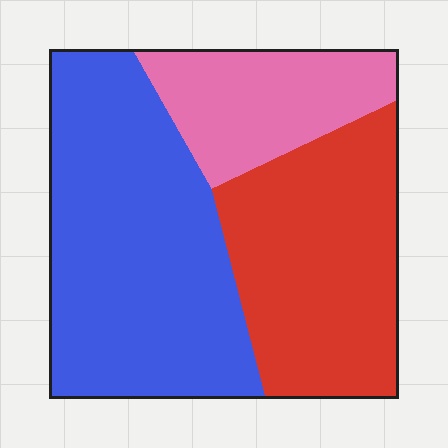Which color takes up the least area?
Pink, at roughly 20%.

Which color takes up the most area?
Blue, at roughly 45%.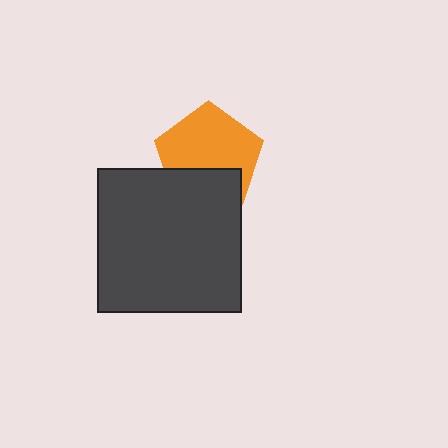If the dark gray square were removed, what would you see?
You would see the complete orange pentagon.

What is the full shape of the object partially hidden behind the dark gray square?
The partially hidden object is an orange pentagon.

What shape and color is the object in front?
The object in front is a dark gray square.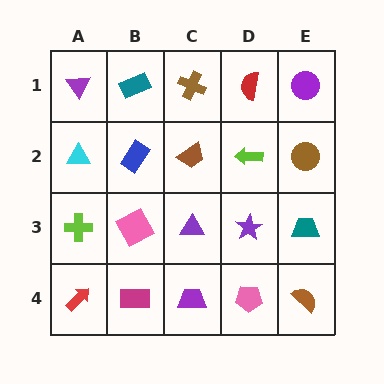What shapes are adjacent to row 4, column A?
A lime cross (row 3, column A), a magenta rectangle (row 4, column B).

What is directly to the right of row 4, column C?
A pink pentagon.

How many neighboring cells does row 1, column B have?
3.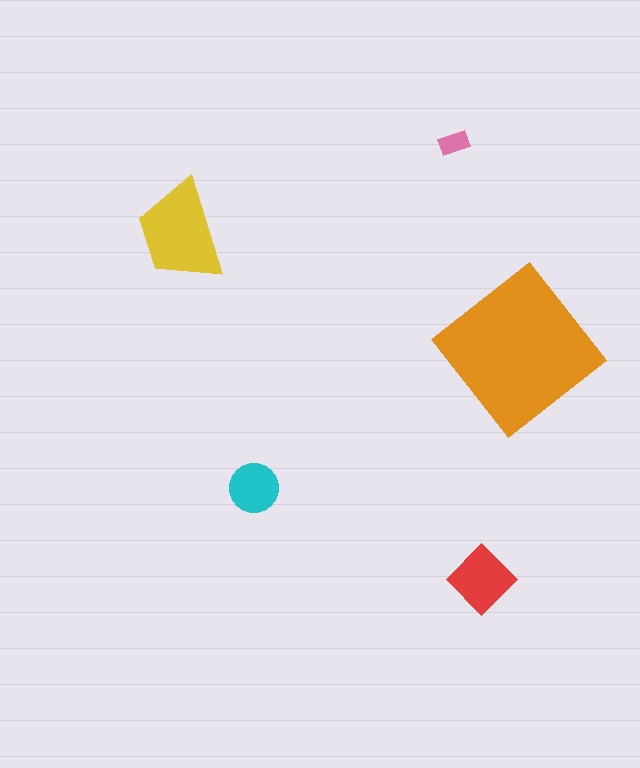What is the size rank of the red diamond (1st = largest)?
3rd.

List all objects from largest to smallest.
The orange diamond, the yellow trapezoid, the red diamond, the cyan circle, the pink rectangle.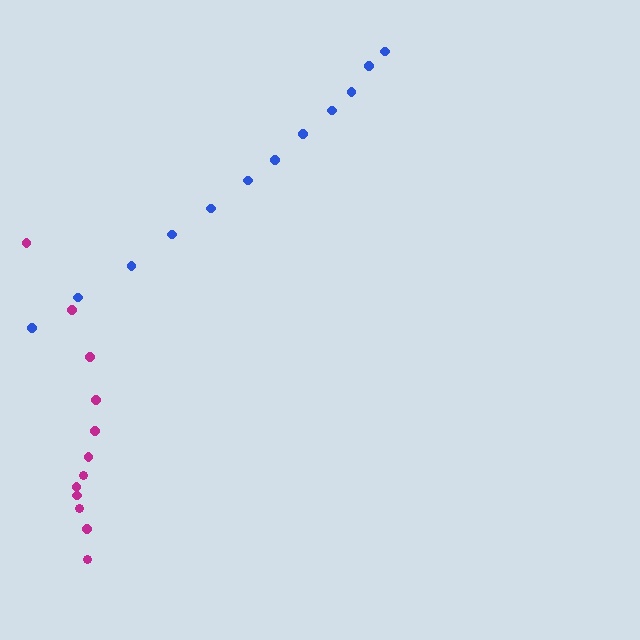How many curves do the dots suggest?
There are 2 distinct paths.